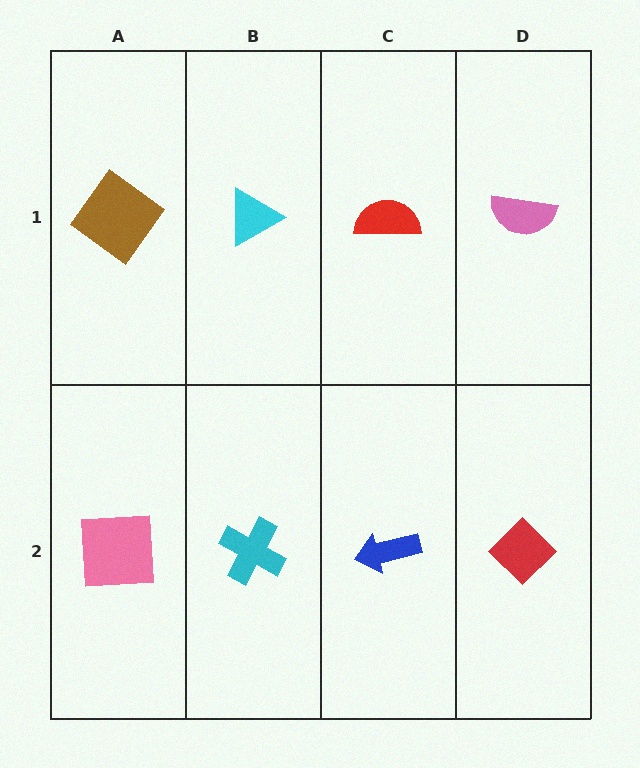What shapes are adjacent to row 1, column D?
A red diamond (row 2, column D), a red semicircle (row 1, column C).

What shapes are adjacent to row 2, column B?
A cyan triangle (row 1, column B), a pink square (row 2, column A), a blue arrow (row 2, column C).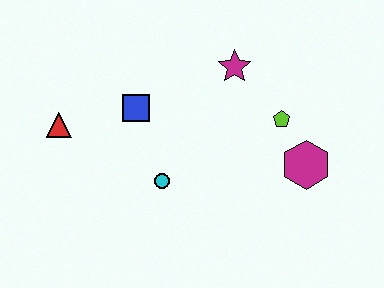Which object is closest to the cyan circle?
The blue square is closest to the cyan circle.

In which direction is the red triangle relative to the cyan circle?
The red triangle is to the left of the cyan circle.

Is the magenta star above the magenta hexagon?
Yes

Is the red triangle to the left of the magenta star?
Yes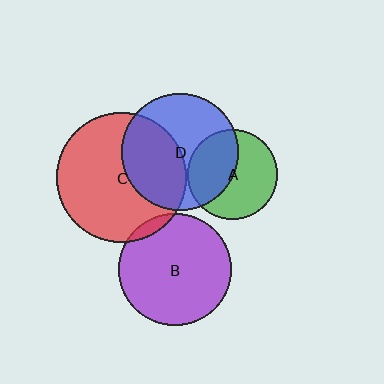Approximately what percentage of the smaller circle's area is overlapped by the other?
Approximately 45%.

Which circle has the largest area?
Circle C (red).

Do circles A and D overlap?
Yes.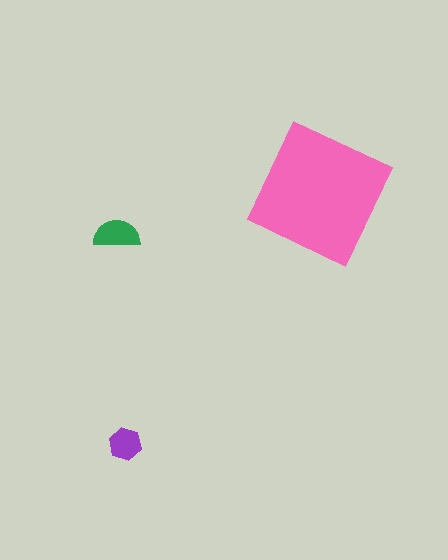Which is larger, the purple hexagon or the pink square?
The pink square.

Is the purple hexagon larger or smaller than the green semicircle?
Smaller.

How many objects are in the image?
There are 3 objects in the image.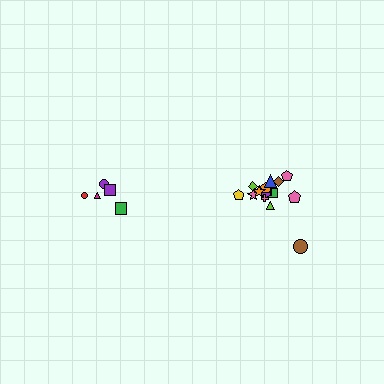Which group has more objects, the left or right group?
The right group.